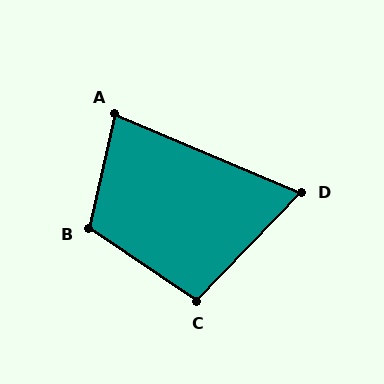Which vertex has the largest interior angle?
B, at approximately 111 degrees.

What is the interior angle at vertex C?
Approximately 100 degrees (obtuse).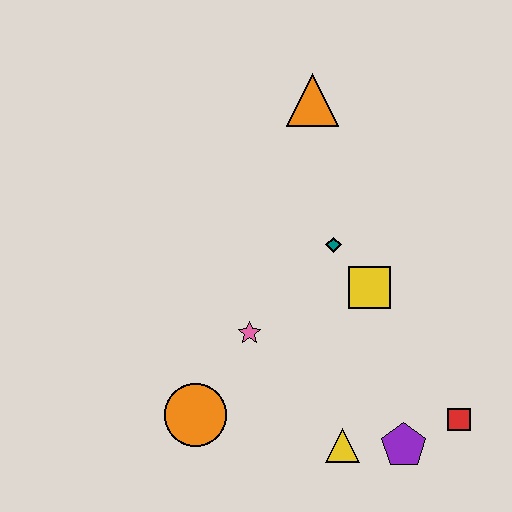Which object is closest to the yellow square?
The teal diamond is closest to the yellow square.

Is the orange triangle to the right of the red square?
No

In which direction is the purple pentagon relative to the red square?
The purple pentagon is to the left of the red square.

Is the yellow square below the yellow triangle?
No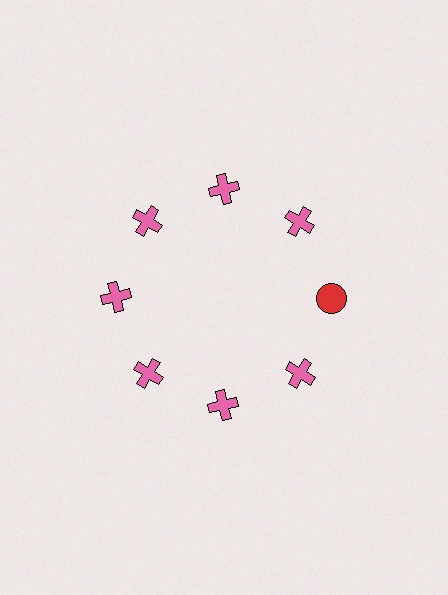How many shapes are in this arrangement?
There are 8 shapes arranged in a ring pattern.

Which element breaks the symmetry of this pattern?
The red circle at roughly the 3 o'clock position breaks the symmetry. All other shapes are pink crosses.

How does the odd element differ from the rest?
It differs in both color (red instead of pink) and shape (circle instead of cross).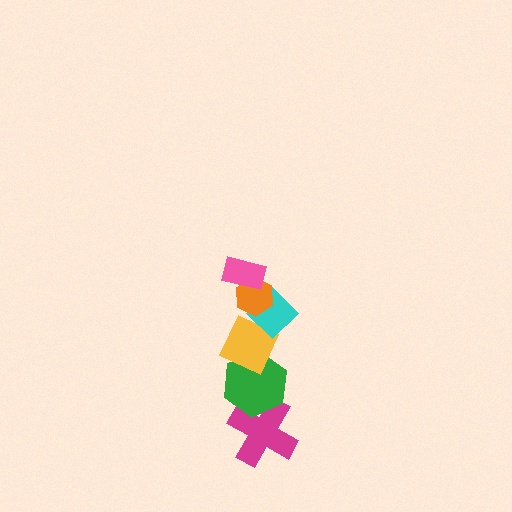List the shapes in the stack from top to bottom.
From top to bottom: the pink rectangle, the orange hexagon, the cyan diamond, the yellow diamond, the green hexagon, the magenta cross.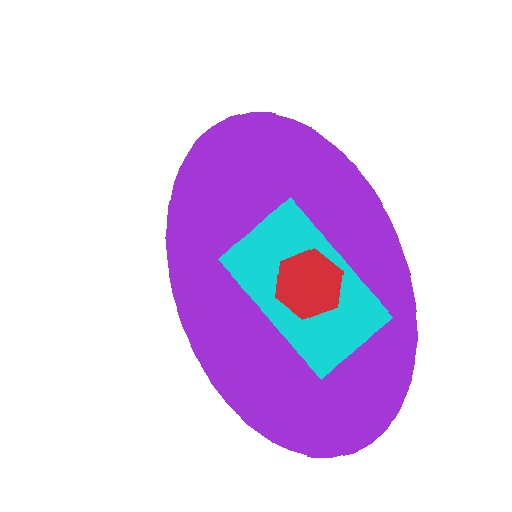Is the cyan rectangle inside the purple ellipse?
Yes.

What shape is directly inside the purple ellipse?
The cyan rectangle.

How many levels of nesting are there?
3.